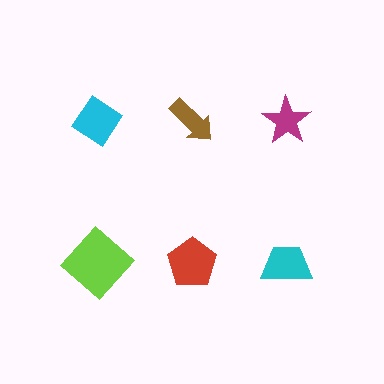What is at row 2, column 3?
A cyan trapezoid.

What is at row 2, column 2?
A red pentagon.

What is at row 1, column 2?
A brown arrow.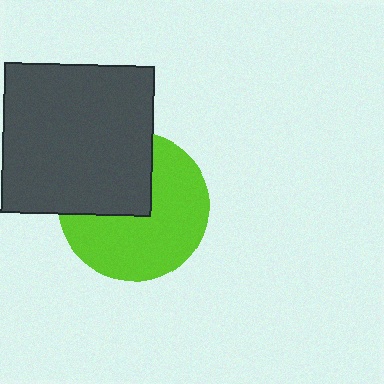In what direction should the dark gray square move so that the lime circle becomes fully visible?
The dark gray square should move toward the upper-left. That is the shortest direction to clear the overlap and leave the lime circle fully visible.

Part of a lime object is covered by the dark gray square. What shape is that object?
It is a circle.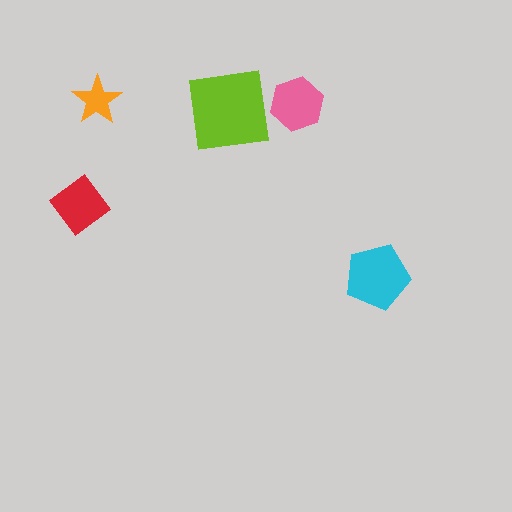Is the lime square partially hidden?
Yes, it is partially covered by another shape.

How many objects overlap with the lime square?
1 object overlaps with the lime square.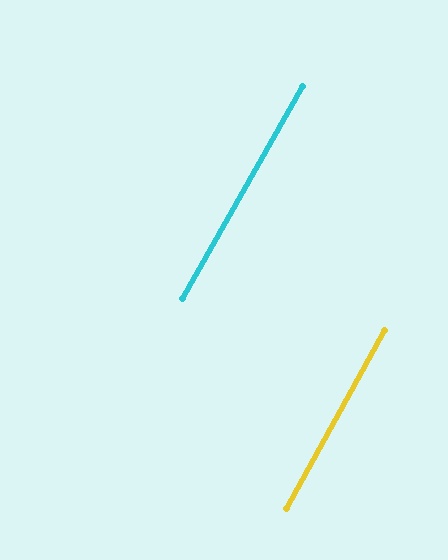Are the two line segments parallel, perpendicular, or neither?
Parallel — their directions differ by only 0.7°.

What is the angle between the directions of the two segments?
Approximately 1 degree.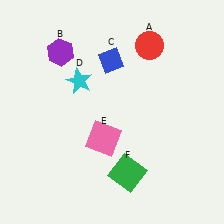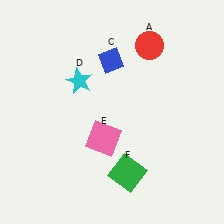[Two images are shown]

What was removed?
The purple hexagon (B) was removed in Image 2.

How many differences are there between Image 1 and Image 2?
There is 1 difference between the two images.